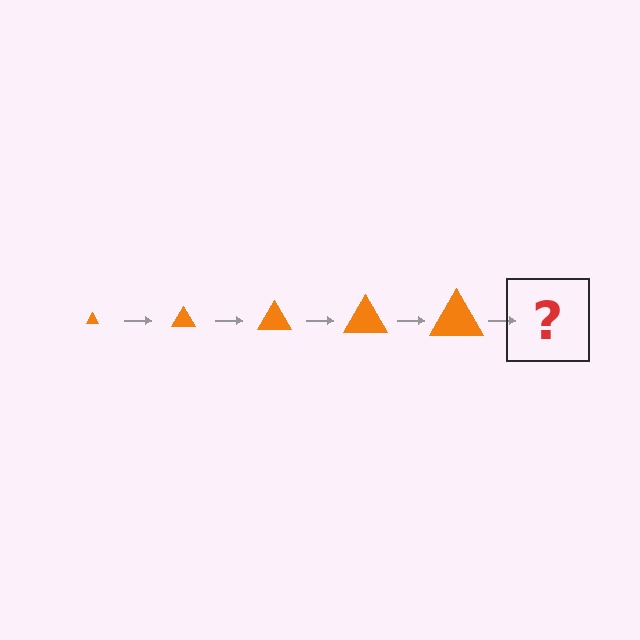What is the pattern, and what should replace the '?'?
The pattern is that the triangle gets progressively larger each step. The '?' should be an orange triangle, larger than the previous one.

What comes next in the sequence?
The next element should be an orange triangle, larger than the previous one.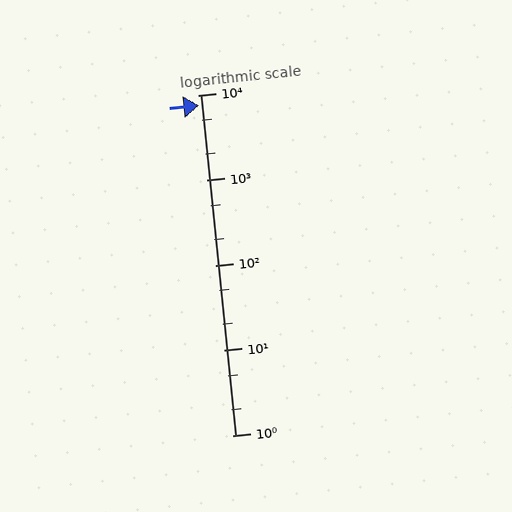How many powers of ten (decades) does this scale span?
The scale spans 4 decades, from 1 to 10000.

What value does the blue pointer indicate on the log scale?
The pointer indicates approximately 7500.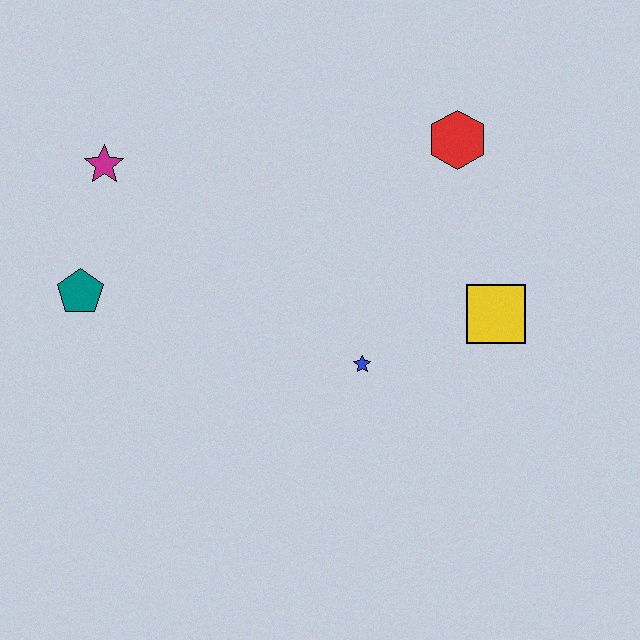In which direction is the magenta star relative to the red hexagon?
The magenta star is to the left of the red hexagon.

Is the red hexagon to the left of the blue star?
No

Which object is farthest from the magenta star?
The yellow square is farthest from the magenta star.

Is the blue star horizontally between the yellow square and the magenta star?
Yes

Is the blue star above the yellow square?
No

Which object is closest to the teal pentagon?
The magenta star is closest to the teal pentagon.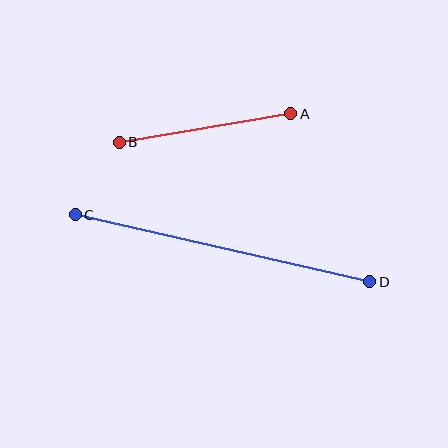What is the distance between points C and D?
The distance is approximately 302 pixels.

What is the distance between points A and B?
The distance is approximately 174 pixels.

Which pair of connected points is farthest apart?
Points C and D are farthest apart.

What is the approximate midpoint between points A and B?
The midpoint is at approximately (205, 128) pixels.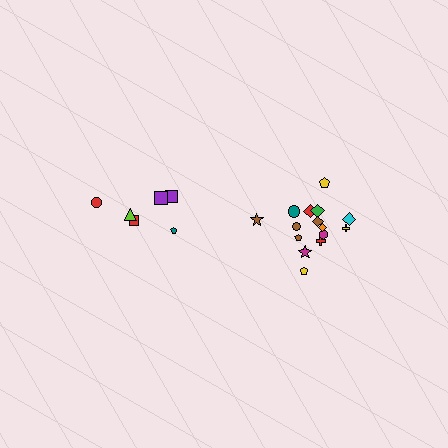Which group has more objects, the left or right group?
The right group.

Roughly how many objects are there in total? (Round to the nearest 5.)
Roughly 20 objects in total.